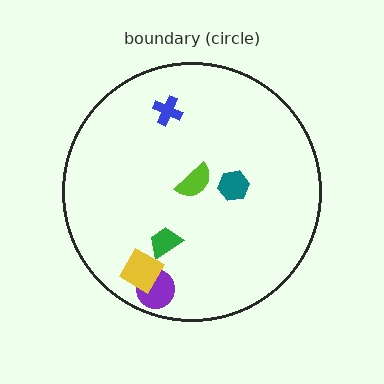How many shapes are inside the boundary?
6 inside, 0 outside.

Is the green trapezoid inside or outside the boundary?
Inside.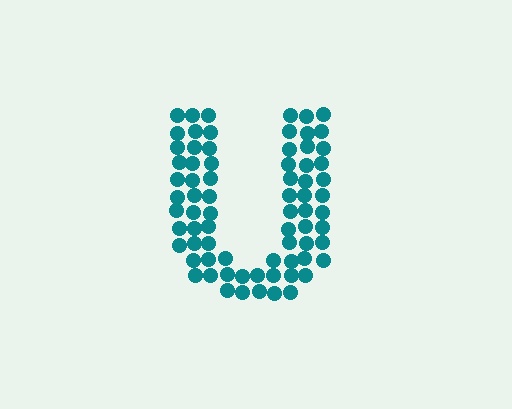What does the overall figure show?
The overall figure shows the letter U.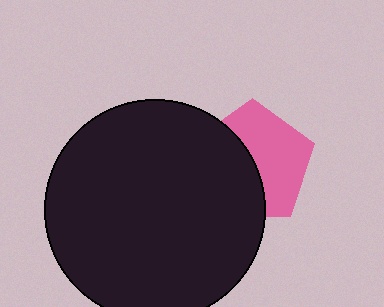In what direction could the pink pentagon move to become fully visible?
The pink pentagon could move right. That would shift it out from behind the black circle entirely.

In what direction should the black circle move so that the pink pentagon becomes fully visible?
The black circle should move left. That is the shortest direction to clear the overlap and leave the pink pentagon fully visible.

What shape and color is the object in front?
The object in front is a black circle.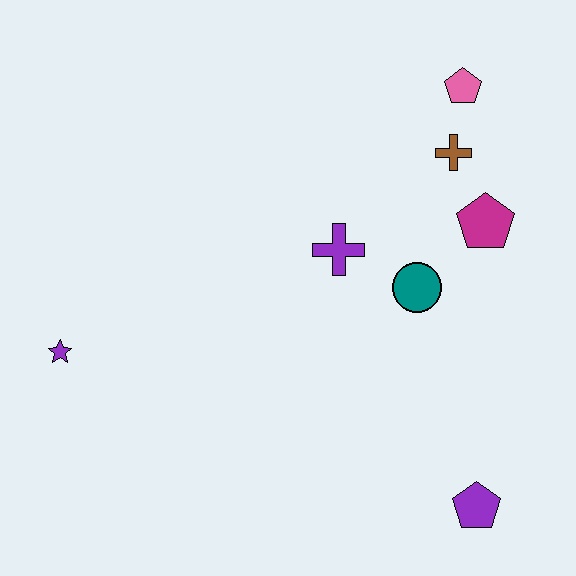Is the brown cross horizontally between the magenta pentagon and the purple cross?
Yes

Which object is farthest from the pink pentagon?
The purple star is farthest from the pink pentagon.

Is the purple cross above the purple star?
Yes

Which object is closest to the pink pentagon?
The brown cross is closest to the pink pentagon.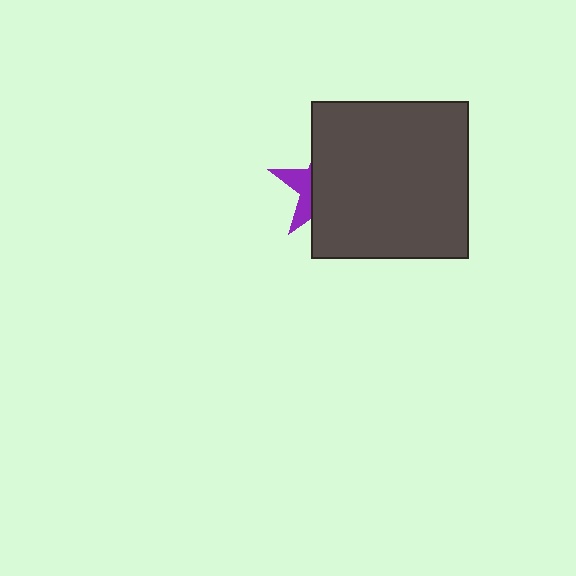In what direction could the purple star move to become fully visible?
The purple star could move left. That would shift it out from behind the dark gray square entirely.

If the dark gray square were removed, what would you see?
You would see the complete purple star.